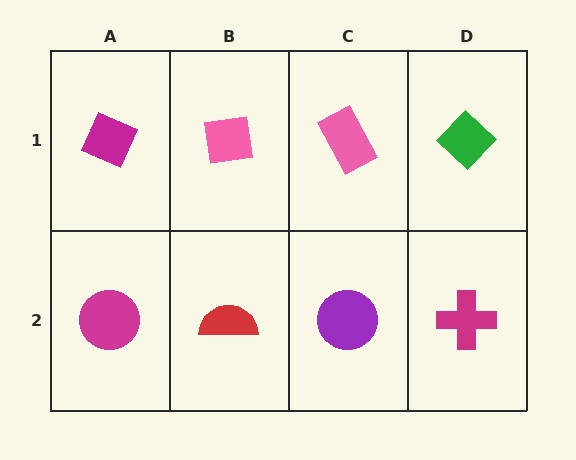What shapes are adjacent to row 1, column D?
A magenta cross (row 2, column D), a pink rectangle (row 1, column C).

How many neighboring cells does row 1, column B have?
3.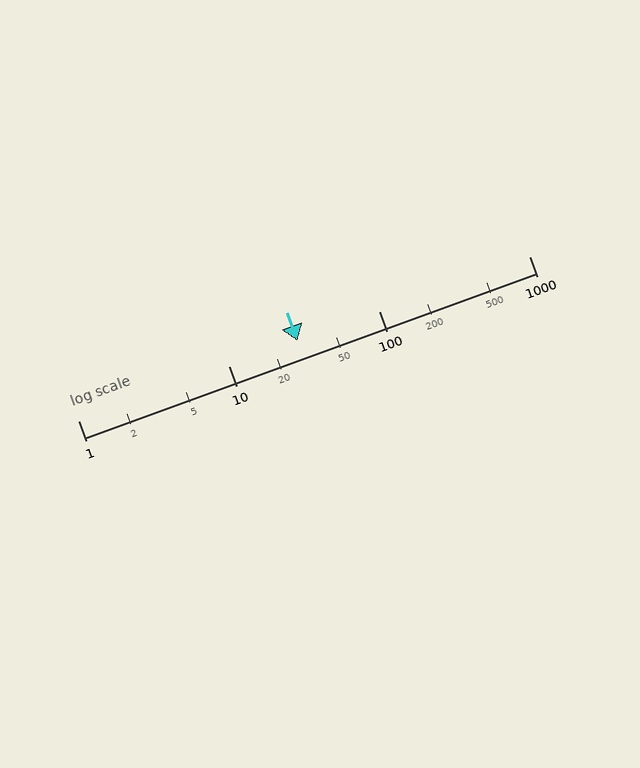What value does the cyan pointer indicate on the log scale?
The pointer indicates approximately 29.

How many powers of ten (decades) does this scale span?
The scale spans 3 decades, from 1 to 1000.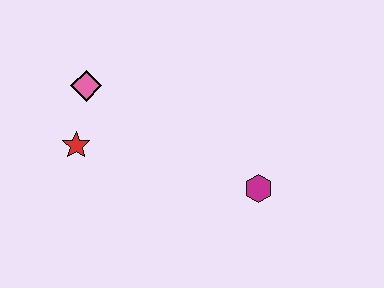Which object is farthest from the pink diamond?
The magenta hexagon is farthest from the pink diamond.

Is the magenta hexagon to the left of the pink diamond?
No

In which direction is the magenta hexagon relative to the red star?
The magenta hexagon is to the right of the red star.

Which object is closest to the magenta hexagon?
The red star is closest to the magenta hexagon.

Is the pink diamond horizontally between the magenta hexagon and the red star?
Yes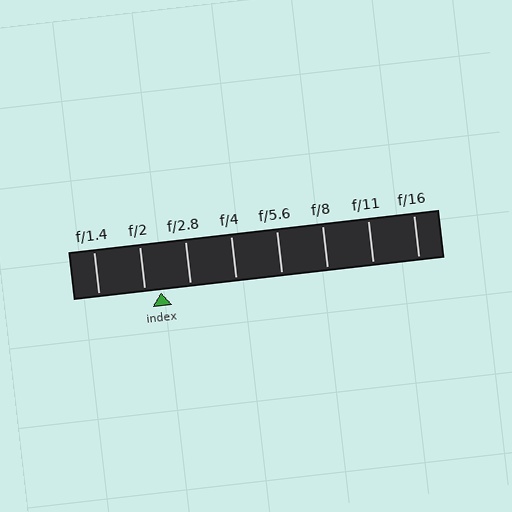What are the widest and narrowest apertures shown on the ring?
The widest aperture shown is f/1.4 and the narrowest is f/16.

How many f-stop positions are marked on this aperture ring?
There are 8 f-stop positions marked.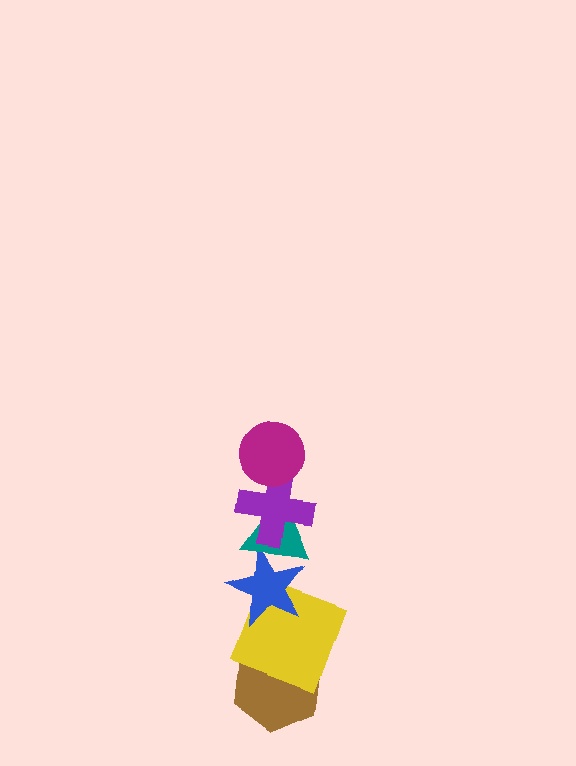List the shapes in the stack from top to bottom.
From top to bottom: the magenta circle, the purple cross, the teal triangle, the blue star, the yellow square, the brown hexagon.